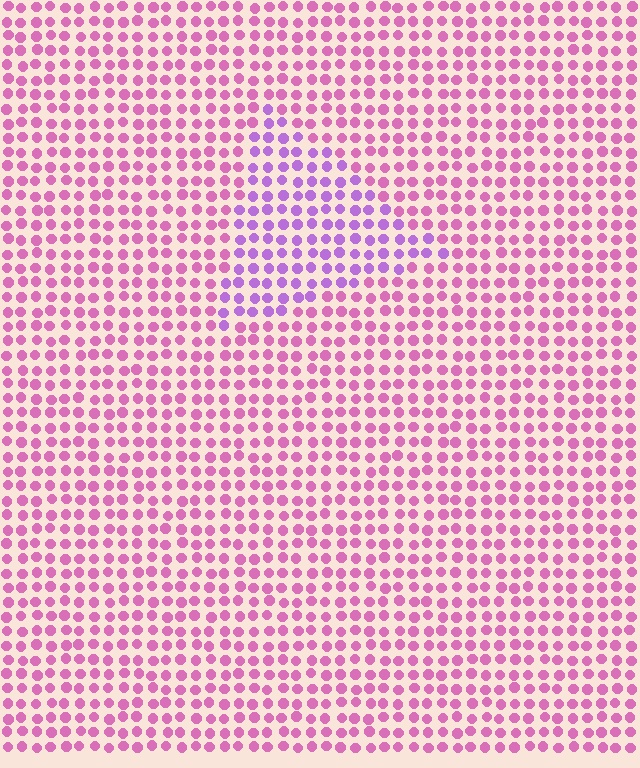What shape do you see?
I see a triangle.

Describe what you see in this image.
The image is filled with small pink elements in a uniform arrangement. A triangle-shaped region is visible where the elements are tinted to a slightly different hue, forming a subtle color boundary.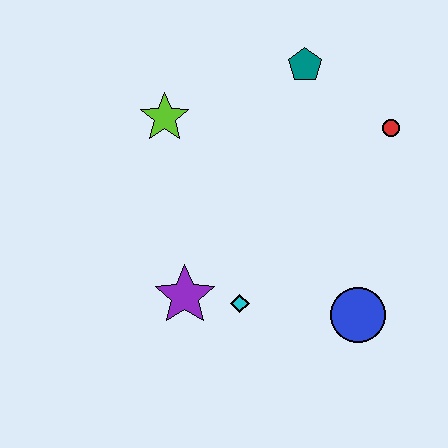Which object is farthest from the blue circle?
The lime star is farthest from the blue circle.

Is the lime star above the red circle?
Yes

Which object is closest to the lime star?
The teal pentagon is closest to the lime star.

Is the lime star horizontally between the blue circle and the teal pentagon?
No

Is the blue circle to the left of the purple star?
No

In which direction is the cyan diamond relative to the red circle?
The cyan diamond is below the red circle.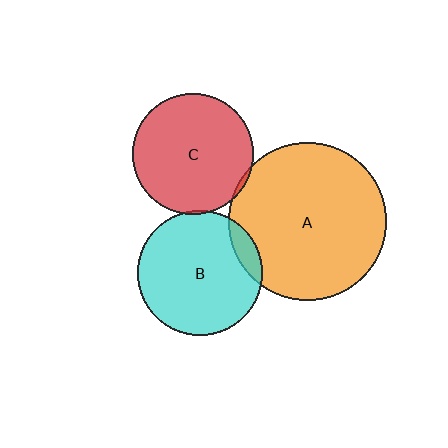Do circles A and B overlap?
Yes.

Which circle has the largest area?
Circle A (orange).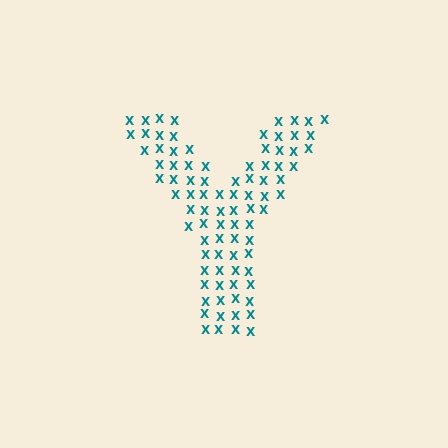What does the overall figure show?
The overall figure shows the letter Y.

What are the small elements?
The small elements are letter X's.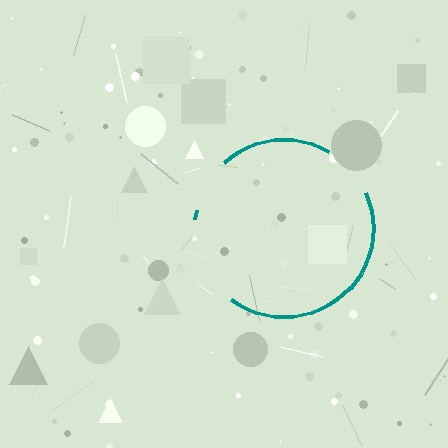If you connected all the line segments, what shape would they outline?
They would outline a circle.